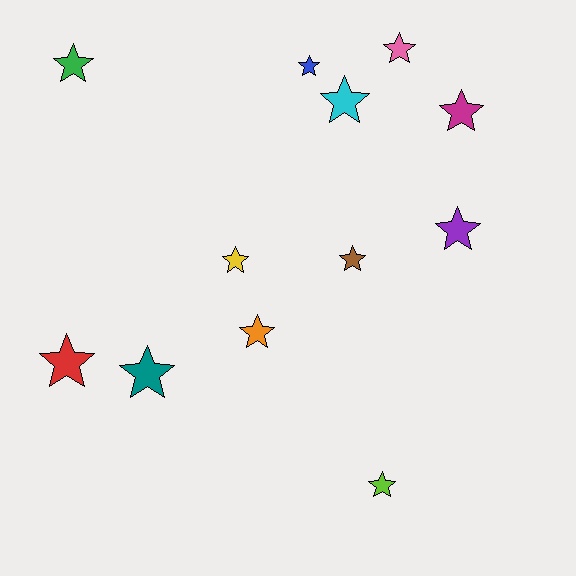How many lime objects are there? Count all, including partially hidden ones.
There is 1 lime object.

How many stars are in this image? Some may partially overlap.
There are 12 stars.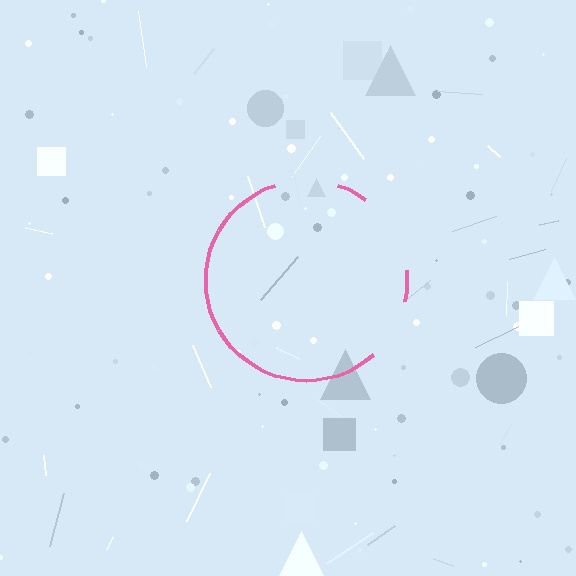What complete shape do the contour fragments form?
The contour fragments form a circle.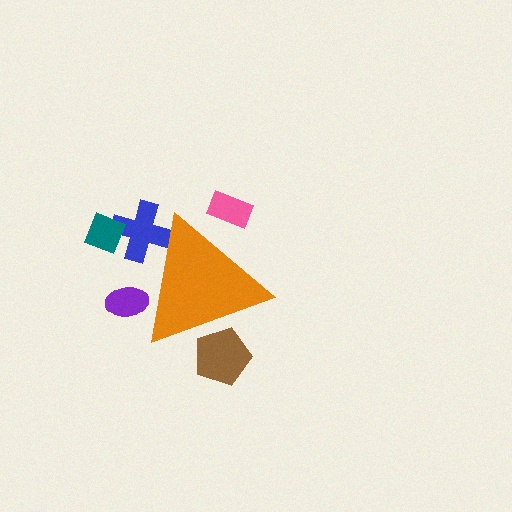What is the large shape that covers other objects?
An orange triangle.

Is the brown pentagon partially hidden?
Yes, the brown pentagon is partially hidden behind the orange triangle.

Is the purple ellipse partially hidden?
Yes, the purple ellipse is partially hidden behind the orange triangle.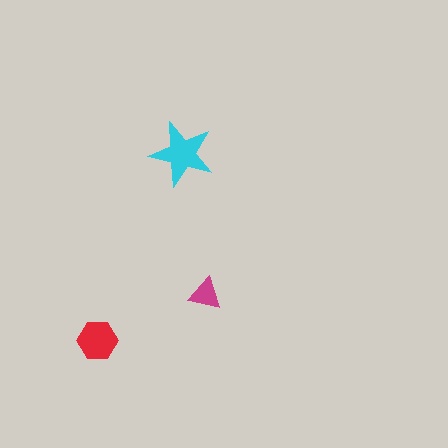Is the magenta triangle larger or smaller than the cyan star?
Smaller.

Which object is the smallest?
The magenta triangle.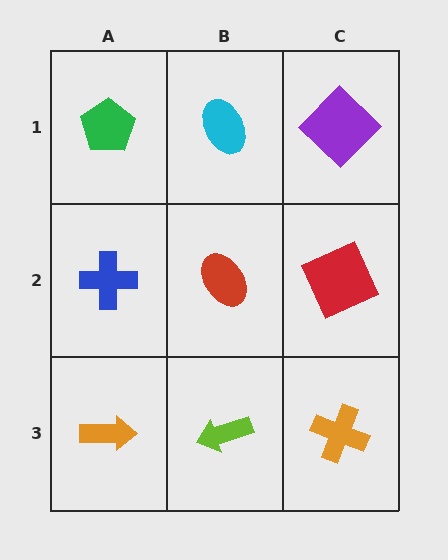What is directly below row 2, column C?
An orange cross.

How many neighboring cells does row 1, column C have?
2.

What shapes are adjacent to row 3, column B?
A red ellipse (row 2, column B), an orange arrow (row 3, column A), an orange cross (row 3, column C).